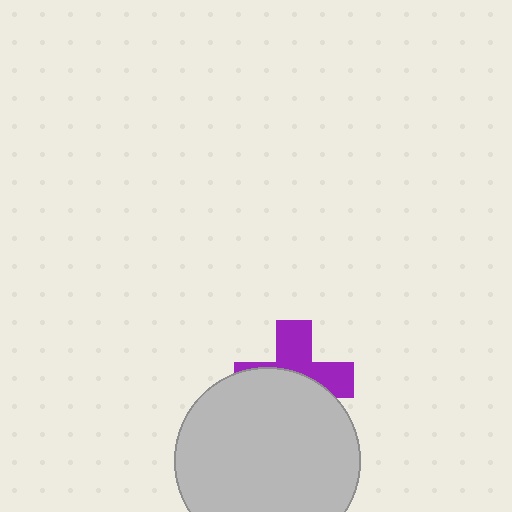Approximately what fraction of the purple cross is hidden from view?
Roughly 53% of the purple cross is hidden behind the light gray circle.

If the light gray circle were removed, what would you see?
You would see the complete purple cross.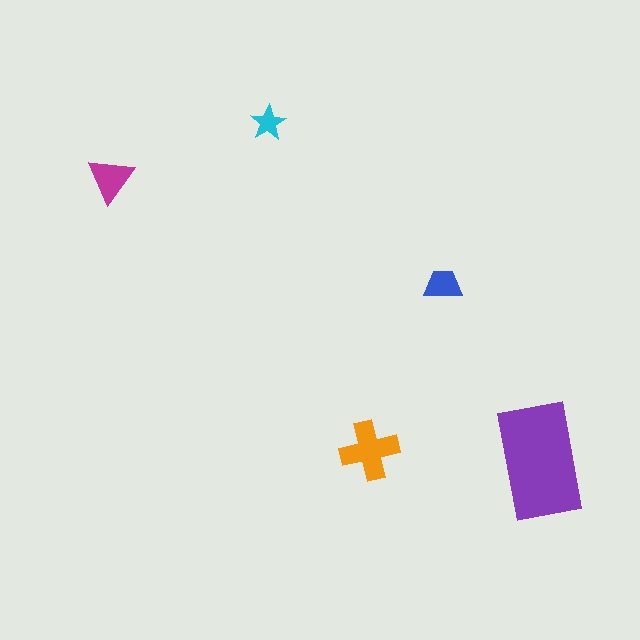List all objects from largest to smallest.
The purple rectangle, the orange cross, the magenta triangle, the blue trapezoid, the cyan star.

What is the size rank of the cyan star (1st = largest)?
5th.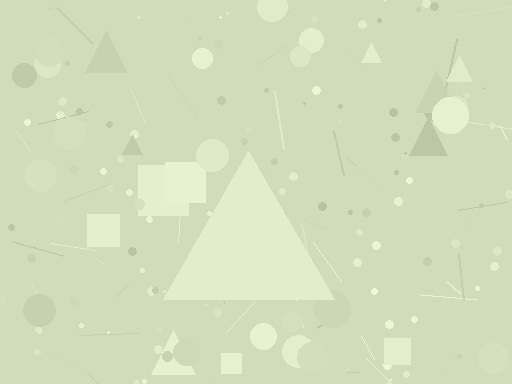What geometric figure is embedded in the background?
A triangle is embedded in the background.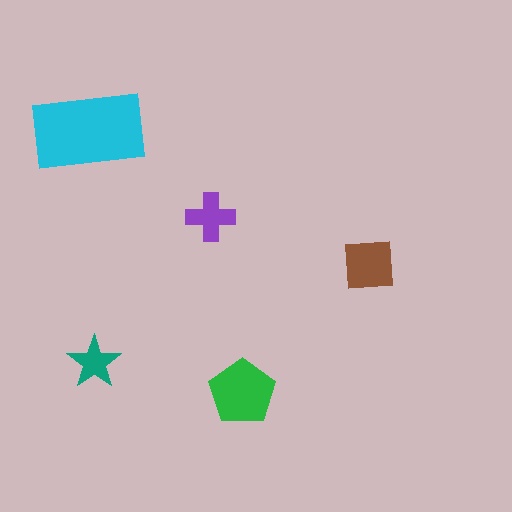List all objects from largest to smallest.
The cyan rectangle, the green pentagon, the brown square, the purple cross, the teal star.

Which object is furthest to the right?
The brown square is rightmost.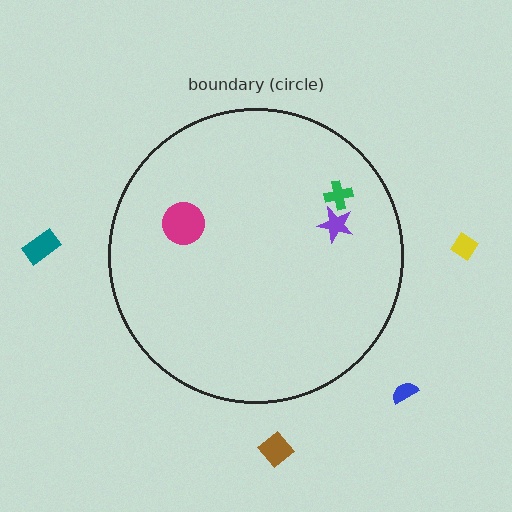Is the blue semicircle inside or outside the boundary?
Outside.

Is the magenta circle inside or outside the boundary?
Inside.